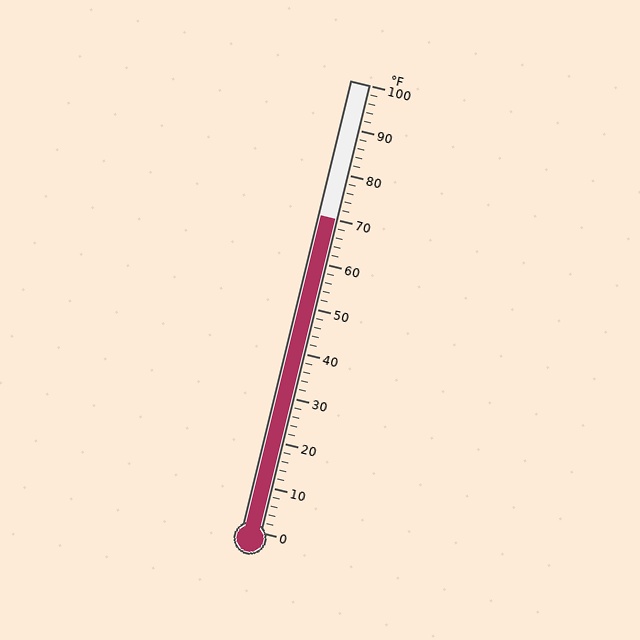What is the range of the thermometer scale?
The thermometer scale ranges from 0°F to 100°F.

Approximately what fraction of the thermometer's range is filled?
The thermometer is filled to approximately 70% of its range.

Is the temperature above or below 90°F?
The temperature is below 90°F.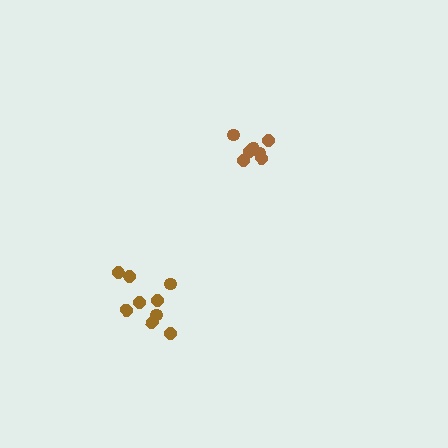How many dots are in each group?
Group 1: 7 dots, Group 2: 9 dots (16 total).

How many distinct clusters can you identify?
There are 2 distinct clusters.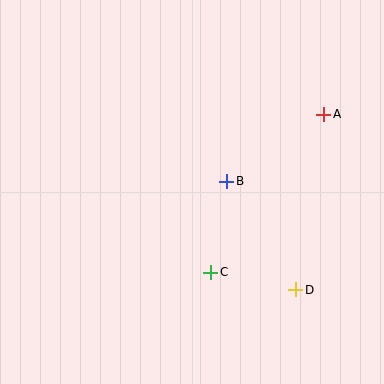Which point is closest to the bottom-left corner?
Point C is closest to the bottom-left corner.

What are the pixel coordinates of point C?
Point C is at (211, 272).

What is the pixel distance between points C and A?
The distance between C and A is 194 pixels.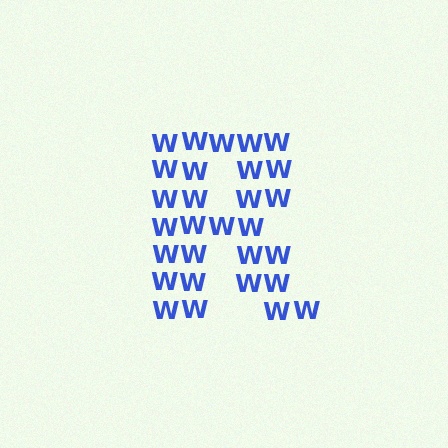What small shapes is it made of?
It is made of small letter W's.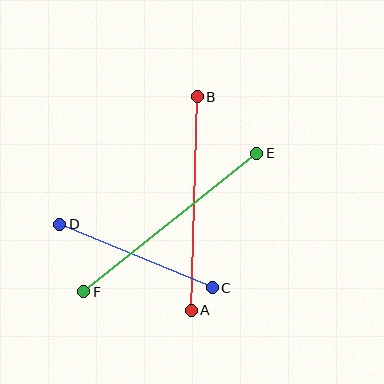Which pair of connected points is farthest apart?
Points E and F are farthest apart.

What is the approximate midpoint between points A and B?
The midpoint is at approximately (194, 203) pixels.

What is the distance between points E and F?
The distance is approximately 221 pixels.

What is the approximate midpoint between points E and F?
The midpoint is at approximately (170, 222) pixels.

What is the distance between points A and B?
The distance is approximately 213 pixels.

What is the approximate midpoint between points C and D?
The midpoint is at approximately (136, 256) pixels.